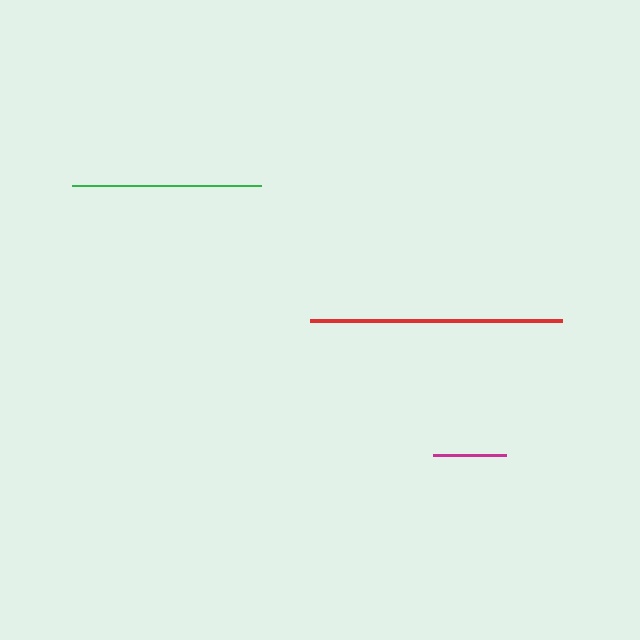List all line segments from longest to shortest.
From longest to shortest: red, green, magenta.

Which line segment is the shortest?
The magenta line is the shortest at approximately 72 pixels.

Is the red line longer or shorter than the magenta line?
The red line is longer than the magenta line.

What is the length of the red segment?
The red segment is approximately 252 pixels long.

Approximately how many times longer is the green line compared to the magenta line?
The green line is approximately 2.6 times the length of the magenta line.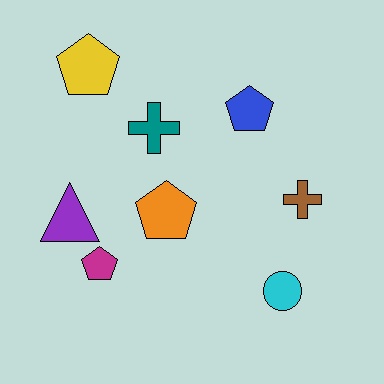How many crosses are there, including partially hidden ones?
There are 2 crosses.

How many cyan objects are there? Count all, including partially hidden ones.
There is 1 cyan object.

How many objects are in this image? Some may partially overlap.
There are 8 objects.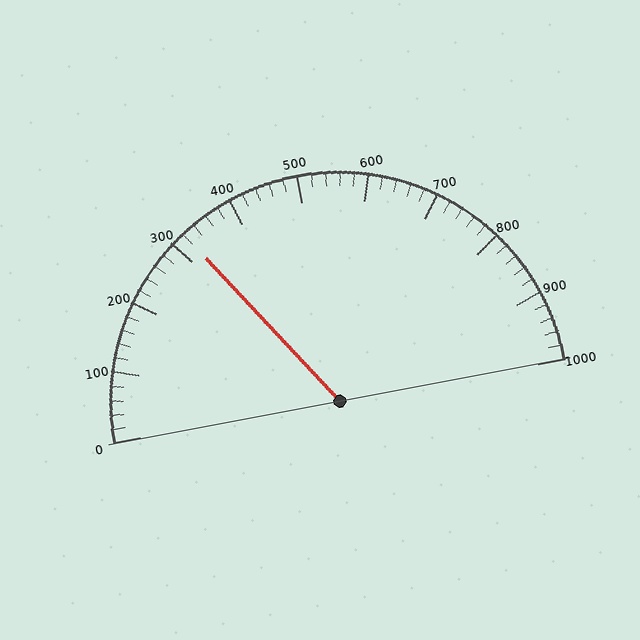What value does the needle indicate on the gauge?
The needle indicates approximately 320.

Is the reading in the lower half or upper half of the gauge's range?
The reading is in the lower half of the range (0 to 1000).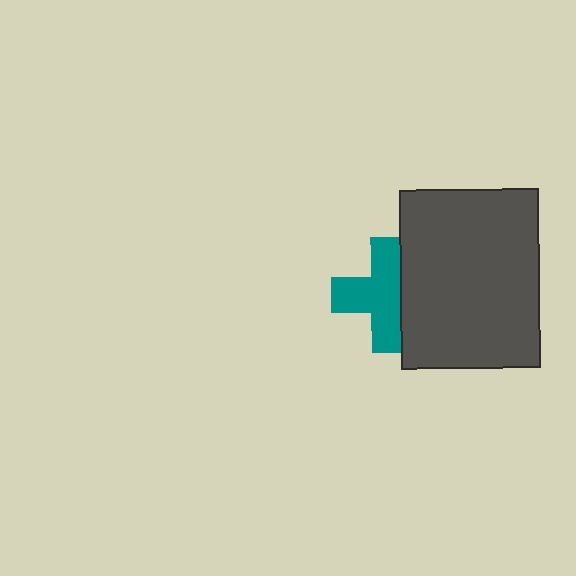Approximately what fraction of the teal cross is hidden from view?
Roughly 34% of the teal cross is hidden behind the dark gray rectangle.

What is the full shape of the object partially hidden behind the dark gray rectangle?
The partially hidden object is a teal cross.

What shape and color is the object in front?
The object in front is a dark gray rectangle.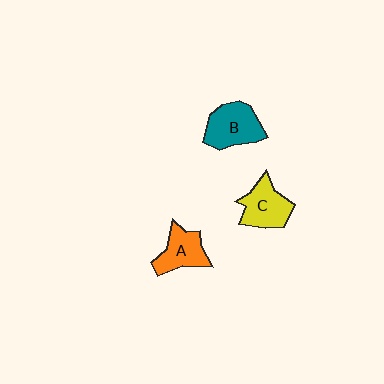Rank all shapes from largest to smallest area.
From largest to smallest: B (teal), C (yellow), A (orange).